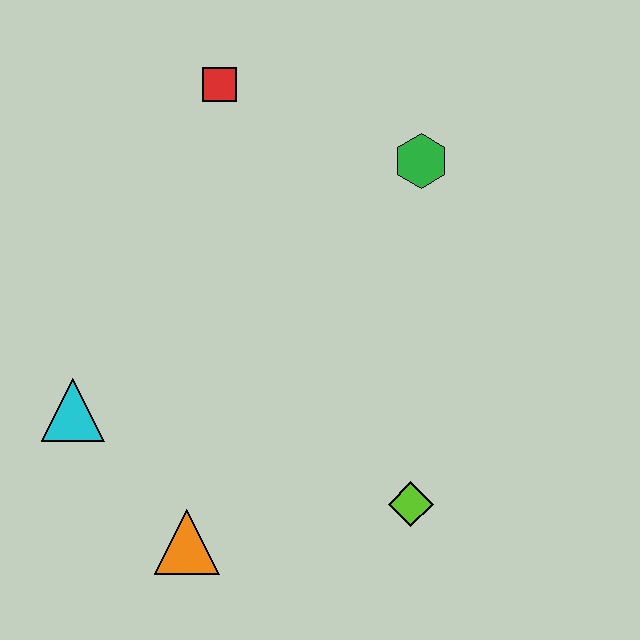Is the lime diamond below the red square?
Yes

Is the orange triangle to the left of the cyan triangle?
No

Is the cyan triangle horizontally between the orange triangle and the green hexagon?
No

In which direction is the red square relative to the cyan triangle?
The red square is above the cyan triangle.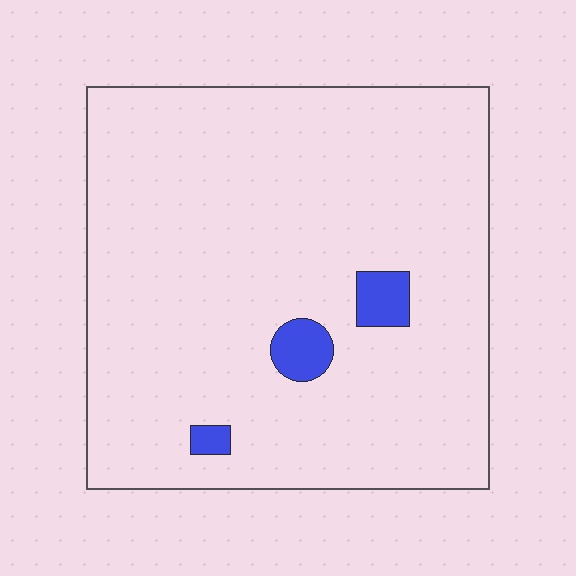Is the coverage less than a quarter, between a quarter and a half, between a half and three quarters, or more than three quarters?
Less than a quarter.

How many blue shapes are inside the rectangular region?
3.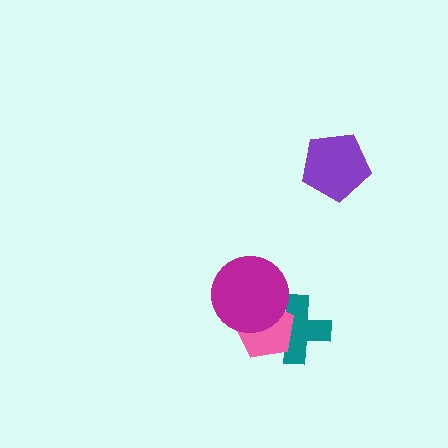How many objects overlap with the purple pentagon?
0 objects overlap with the purple pentagon.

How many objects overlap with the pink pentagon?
2 objects overlap with the pink pentagon.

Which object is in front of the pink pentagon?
The magenta circle is in front of the pink pentagon.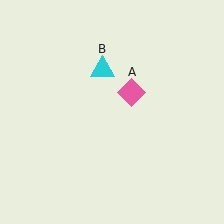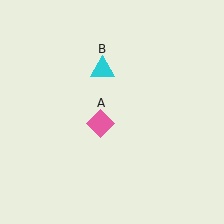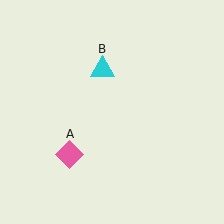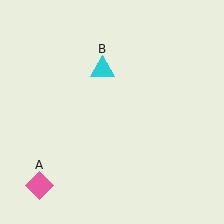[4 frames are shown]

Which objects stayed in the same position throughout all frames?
Cyan triangle (object B) remained stationary.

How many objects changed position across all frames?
1 object changed position: pink diamond (object A).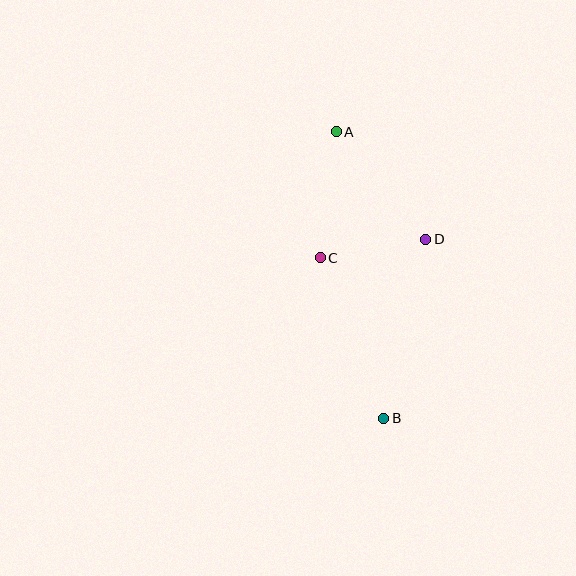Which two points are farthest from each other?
Points A and B are farthest from each other.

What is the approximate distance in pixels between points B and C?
The distance between B and C is approximately 173 pixels.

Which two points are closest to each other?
Points C and D are closest to each other.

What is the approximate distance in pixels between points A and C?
The distance between A and C is approximately 127 pixels.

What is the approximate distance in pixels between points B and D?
The distance between B and D is approximately 184 pixels.